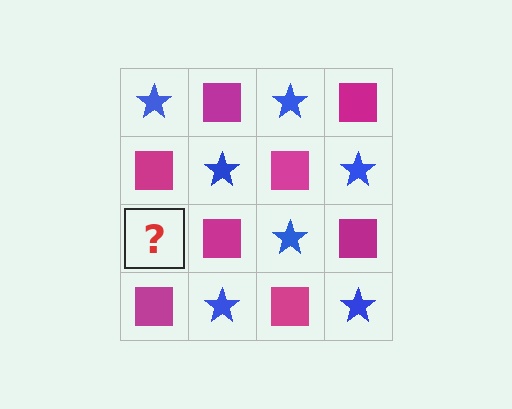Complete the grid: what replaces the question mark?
The question mark should be replaced with a blue star.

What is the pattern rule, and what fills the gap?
The rule is that it alternates blue star and magenta square in a checkerboard pattern. The gap should be filled with a blue star.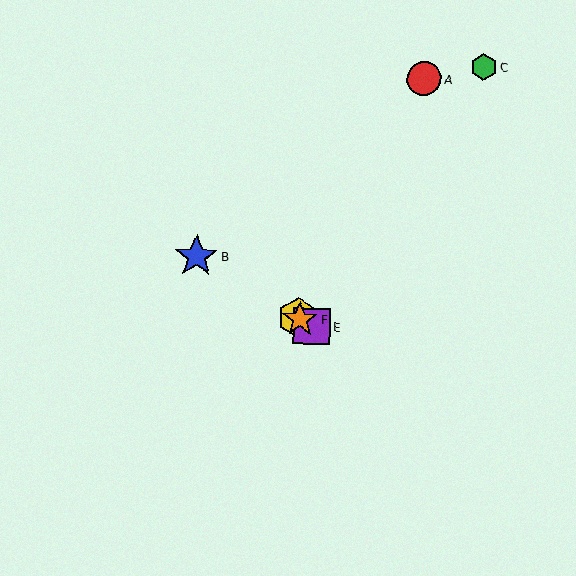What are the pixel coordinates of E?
Object E is at (312, 327).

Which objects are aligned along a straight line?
Objects B, D, E, F are aligned along a straight line.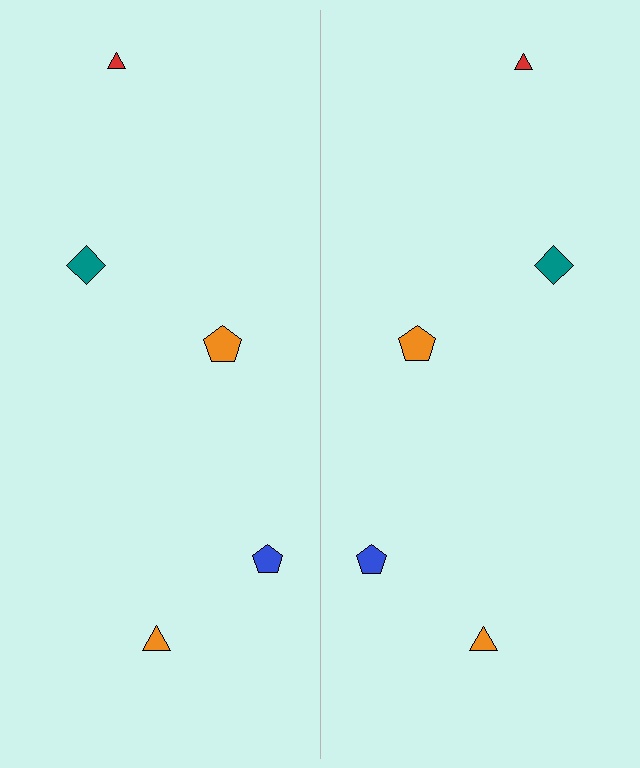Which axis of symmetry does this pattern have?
The pattern has a vertical axis of symmetry running through the center of the image.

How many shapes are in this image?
There are 10 shapes in this image.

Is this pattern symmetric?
Yes, this pattern has bilateral (reflection) symmetry.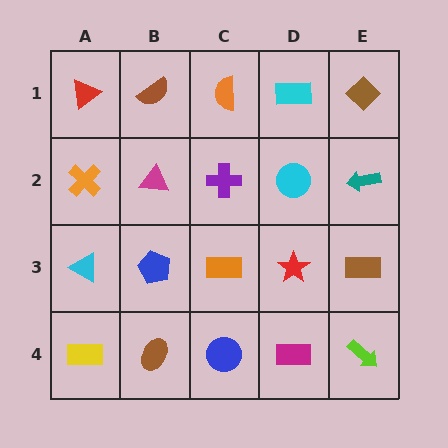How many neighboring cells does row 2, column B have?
4.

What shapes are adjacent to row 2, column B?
A brown semicircle (row 1, column B), a blue pentagon (row 3, column B), an orange cross (row 2, column A), a purple cross (row 2, column C).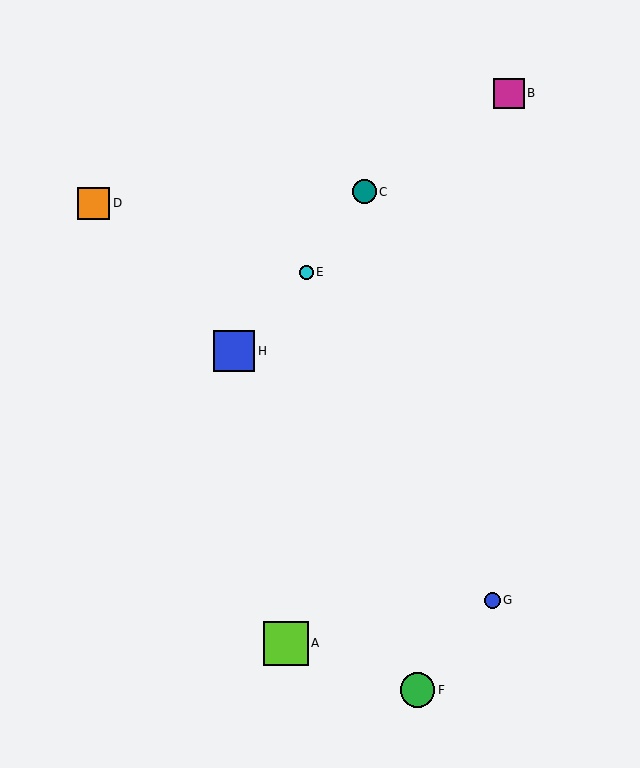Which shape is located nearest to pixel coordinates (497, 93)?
The magenta square (labeled B) at (509, 93) is nearest to that location.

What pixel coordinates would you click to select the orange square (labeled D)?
Click at (94, 203) to select the orange square D.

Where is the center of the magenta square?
The center of the magenta square is at (509, 93).